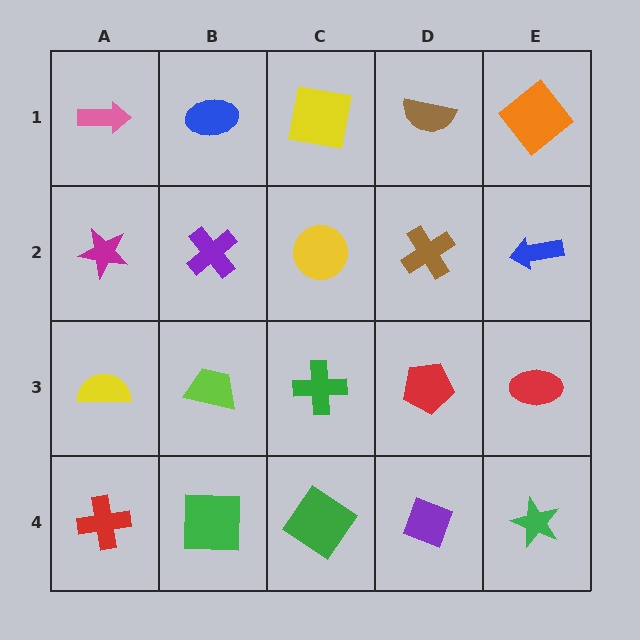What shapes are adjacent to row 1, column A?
A magenta star (row 2, column A), a blue ellipse (row 1, column B).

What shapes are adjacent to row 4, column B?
A lime trapezoid (row 3, column B), a red cross (row 4, column A), a green diamond (row 4, column C).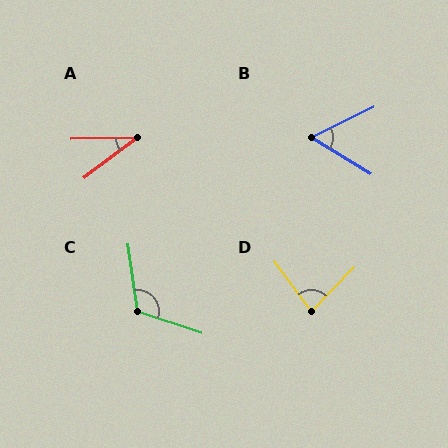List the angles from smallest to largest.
A (36°), B (57°), D (81°), C (116°).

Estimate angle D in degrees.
Approximately 81 degrees.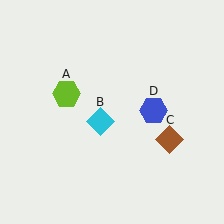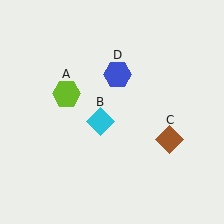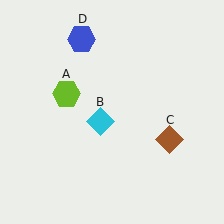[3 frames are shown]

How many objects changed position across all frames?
1 object changed position: blue hexagon (object D).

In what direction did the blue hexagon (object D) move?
The blue hexagon (object D) moved up and to the left.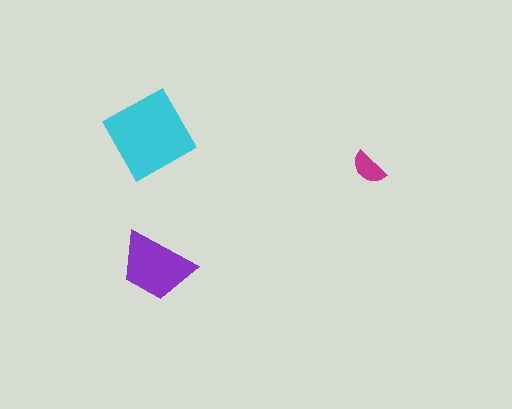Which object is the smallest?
The magenta semicircle.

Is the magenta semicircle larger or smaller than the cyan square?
Smaller.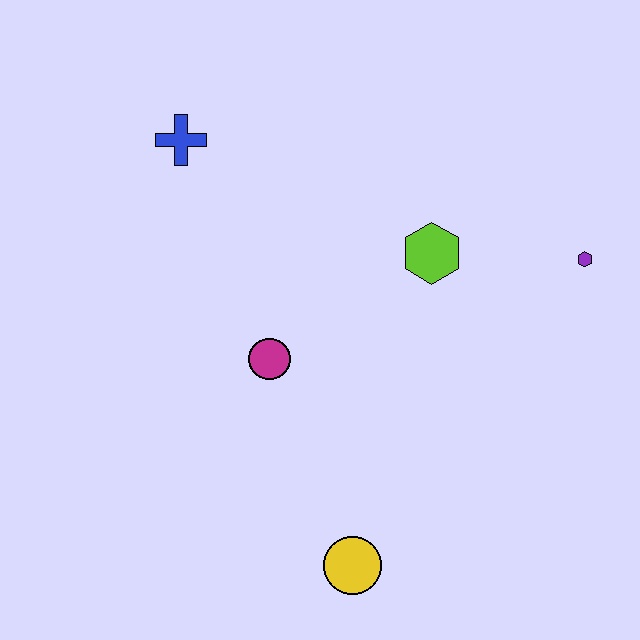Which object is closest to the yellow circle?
The magenta circle is closest to the yellow circle.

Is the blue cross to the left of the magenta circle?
Yes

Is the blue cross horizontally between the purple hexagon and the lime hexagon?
No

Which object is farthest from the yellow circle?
The blue cross is farthest from the yellow circle.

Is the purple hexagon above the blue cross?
No